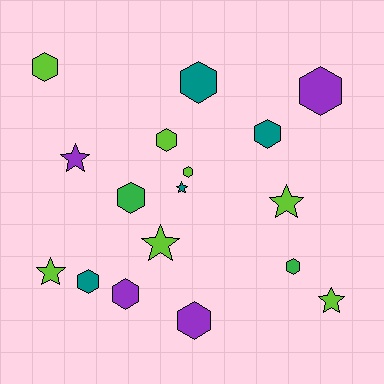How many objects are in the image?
There are 17 objects.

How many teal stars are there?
There is 1 teal star.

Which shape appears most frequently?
Hexagon, with 11 objects.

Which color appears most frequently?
Lime, with 7 objects.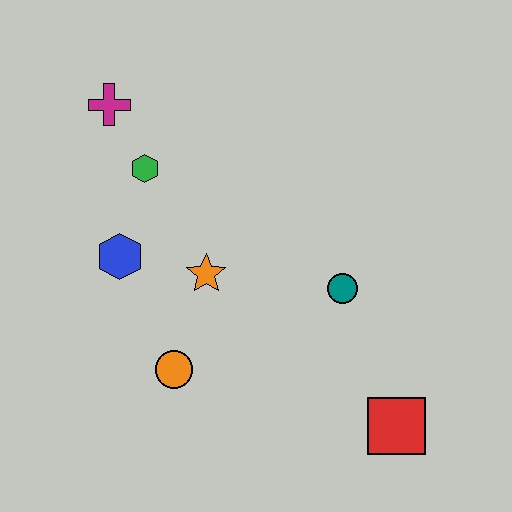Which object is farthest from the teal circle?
The magenta cross is farthest from the teal circle.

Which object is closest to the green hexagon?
The magenta cross is closest to the green hexagon.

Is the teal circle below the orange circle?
No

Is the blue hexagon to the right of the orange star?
No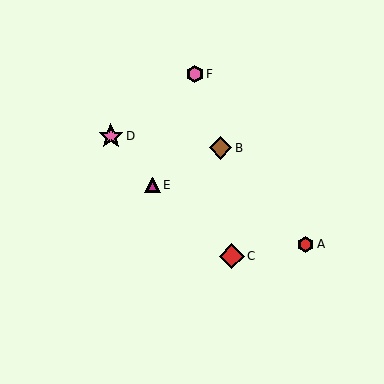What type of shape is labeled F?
Shape F is a pink hexagon.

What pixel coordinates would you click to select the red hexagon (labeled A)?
Click at (306, 244) to select the red hexagon A.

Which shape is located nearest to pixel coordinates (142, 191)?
The magenta triangle (labeled E) at (152, 185) is nearest to that location.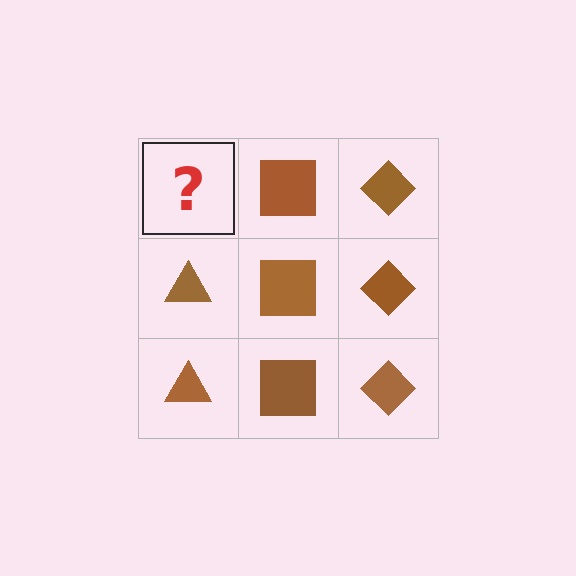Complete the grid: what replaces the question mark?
The question mark should be replaced with a brown triangle.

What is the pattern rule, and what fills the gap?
The rule is that each column has a consistent shape. The gap should be filled with a brown triangle.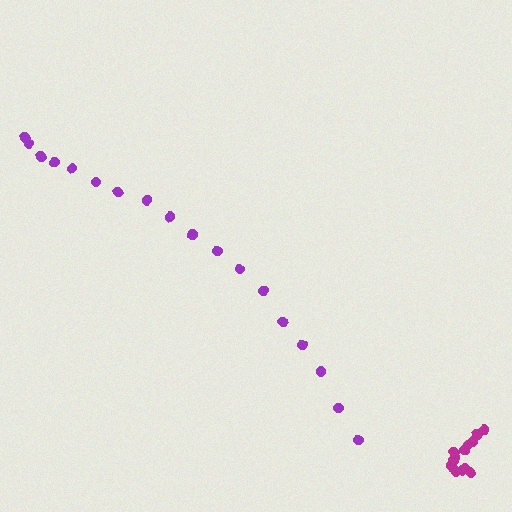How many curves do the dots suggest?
There are 2 distinct paths.